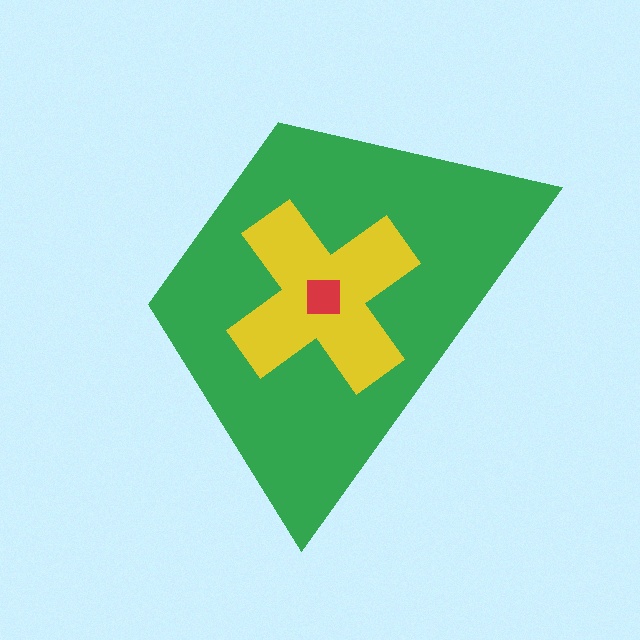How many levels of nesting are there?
3.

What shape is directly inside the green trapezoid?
The yellow cross.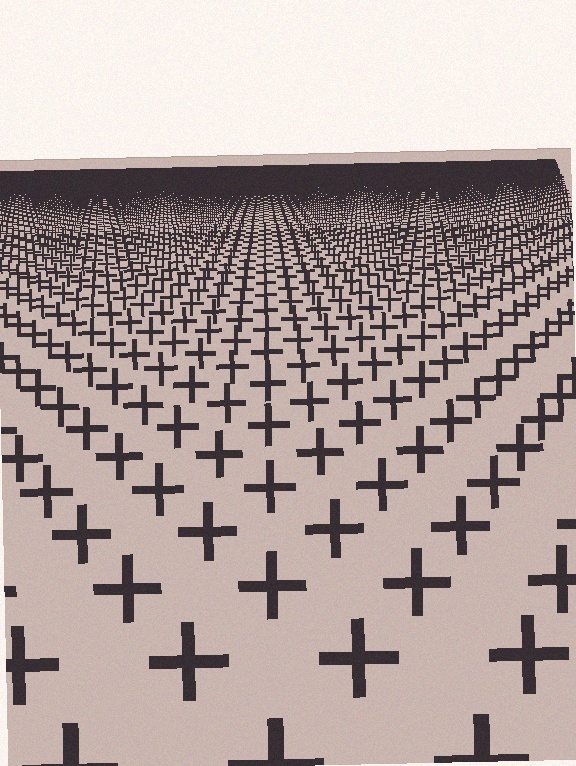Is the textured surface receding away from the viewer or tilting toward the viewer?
The surface is receding away from the viewer. Texture elements get smaller and denser toward the top.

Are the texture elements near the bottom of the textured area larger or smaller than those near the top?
Larger. Near the bottom, elements are closer to the viewer and appear at a bigger on-screen size.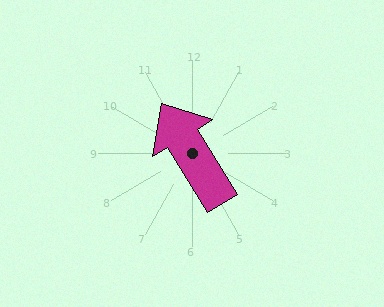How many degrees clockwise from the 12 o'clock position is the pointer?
Approximately 328 degrees.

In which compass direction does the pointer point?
Northwest.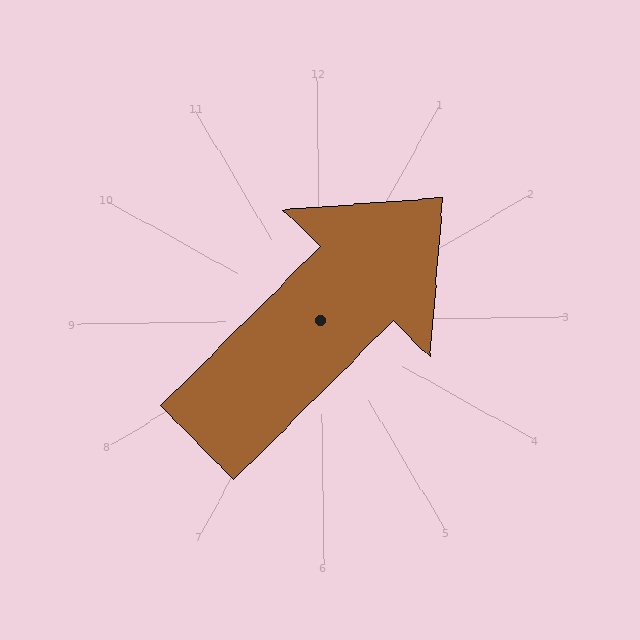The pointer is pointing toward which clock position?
Roughly 2 o'clock.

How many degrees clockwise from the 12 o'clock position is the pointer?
Approximately 46 degrees.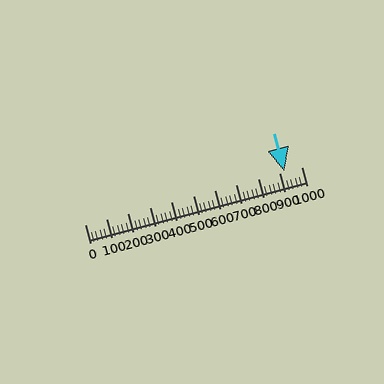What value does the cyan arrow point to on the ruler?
The cyan arrow points to approximately 920.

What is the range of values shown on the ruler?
The ruler shows values from 0 to 1000.